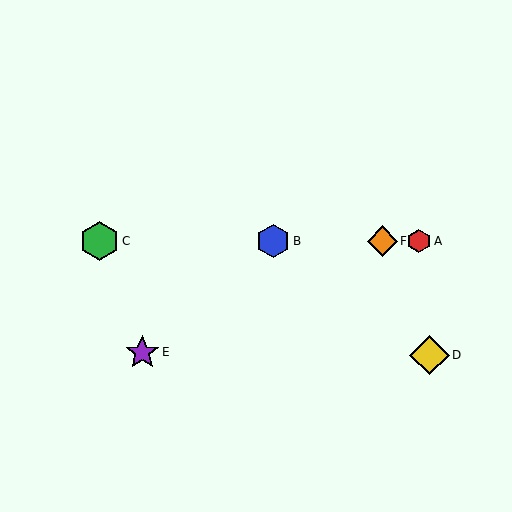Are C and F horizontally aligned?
Yes, both are at y≈241.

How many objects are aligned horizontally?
4 objects (A, B, C, F) are aligned horizontally.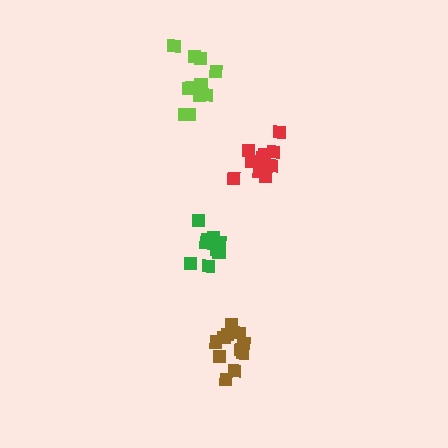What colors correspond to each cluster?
The clusters are colored: lime, brown, red, green.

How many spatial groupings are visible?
There are 4 spatial groupings.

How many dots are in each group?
Group 1: 11 dots, Group 2: 11 dots, Group 3: 11 dots, Group 4: 9 dots (42 total).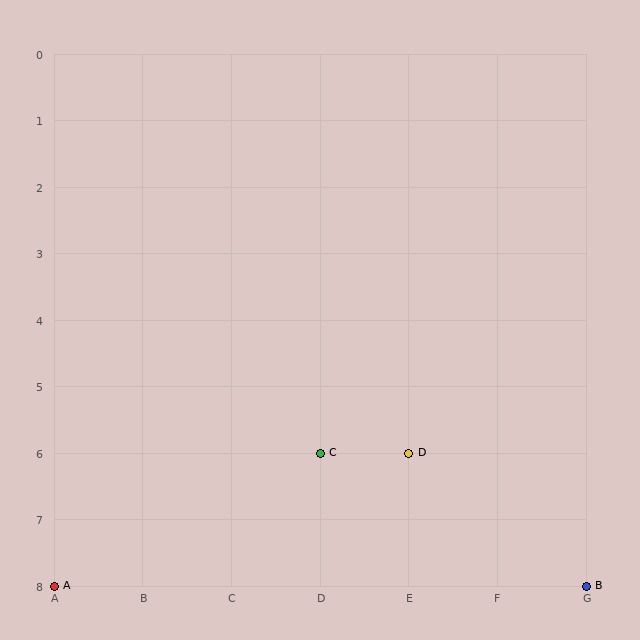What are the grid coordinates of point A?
Point A is at grid coordinates (A, 8).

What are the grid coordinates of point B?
Point B is at grid coordinates (G, 8).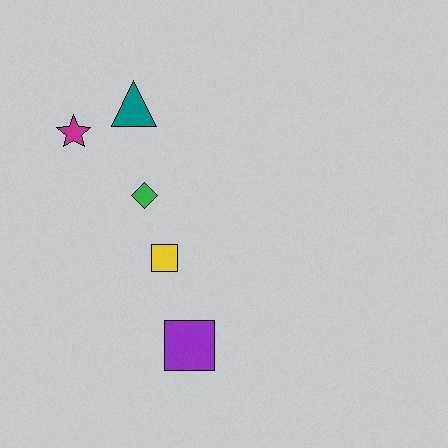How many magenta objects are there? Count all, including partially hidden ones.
There is 1 magenta object.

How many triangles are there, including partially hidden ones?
There is 1 triangle.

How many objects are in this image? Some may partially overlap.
There are 5 objects.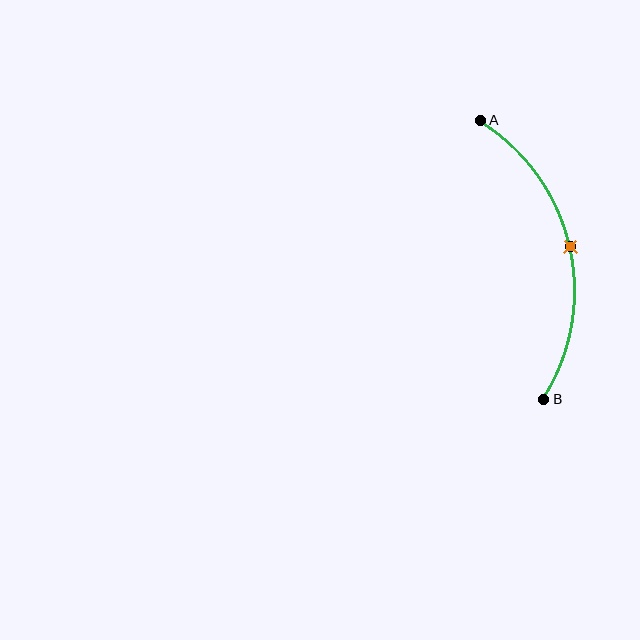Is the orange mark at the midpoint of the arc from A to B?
Yes. The orange mark lies on the arc at equal arc-length from both A and B — it is the arc midpoint.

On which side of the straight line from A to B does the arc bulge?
The arc bulges to the right of the straight line connecting A and B.